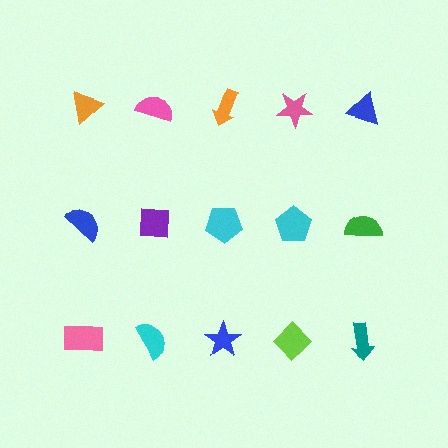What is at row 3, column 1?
A pink rectangle.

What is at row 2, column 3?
A cyan pentagon.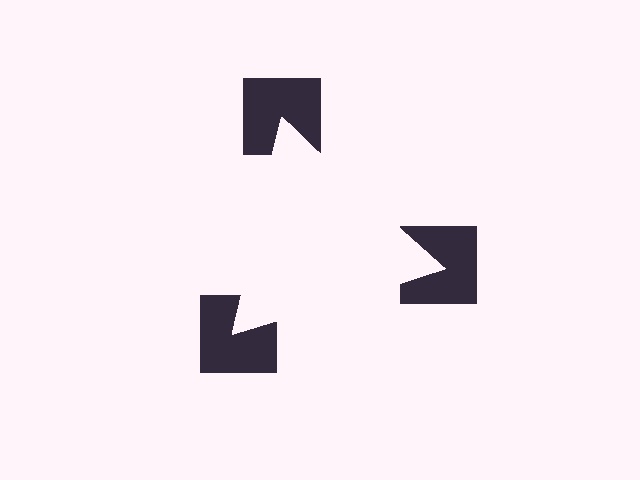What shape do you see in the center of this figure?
An illusory triangle — its edges are inferred from the aligned wedge cuts in the notched squares, not physically drawn.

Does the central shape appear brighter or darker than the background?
It typically appears slightly brighter than the background, even though no actual brightness change is drawn.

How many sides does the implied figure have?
3 sides.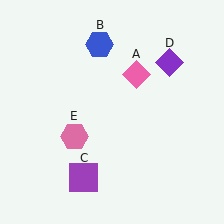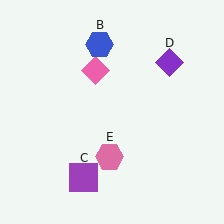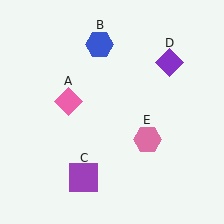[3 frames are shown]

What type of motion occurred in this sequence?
The pink diamond (object A), pink hexagon (object E) rotated counterclockwise around the center of the scene.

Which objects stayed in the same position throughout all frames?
Blue hexagon (object B) and purple square (object C) and purple diamond (object D) remained stationary.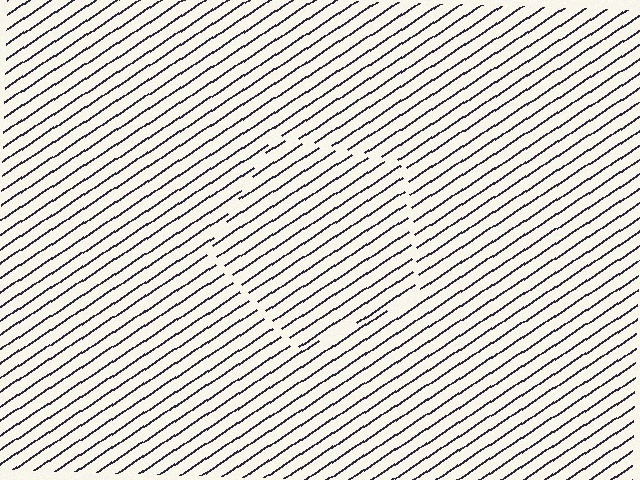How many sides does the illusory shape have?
5 sides — the line-ends trace a pentagon.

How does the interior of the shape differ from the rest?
The interior of the shape contains the same grating, shifted by half a period — the contour is defined by the phase discontinuity where line-ends from the inner and outer gratings abut.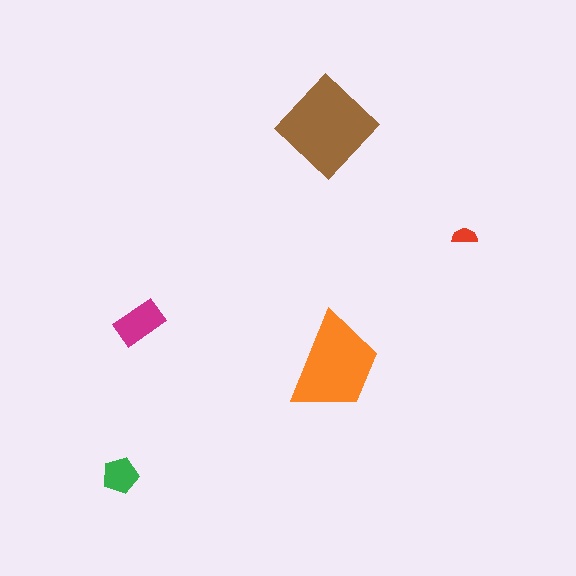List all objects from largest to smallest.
The brown diamond, the orange trapezoid, the magenta rectangle, the green pentagon, the red semicircle.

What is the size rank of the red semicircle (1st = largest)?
5th.